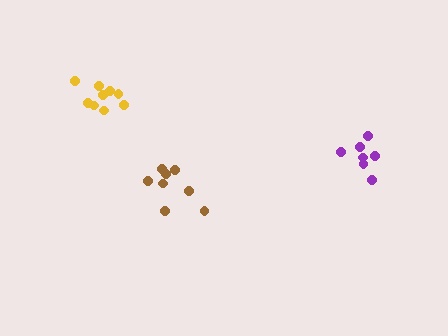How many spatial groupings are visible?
There are 3 spatial groupings.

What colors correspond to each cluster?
The clusters are colored: purple, brown, yellow.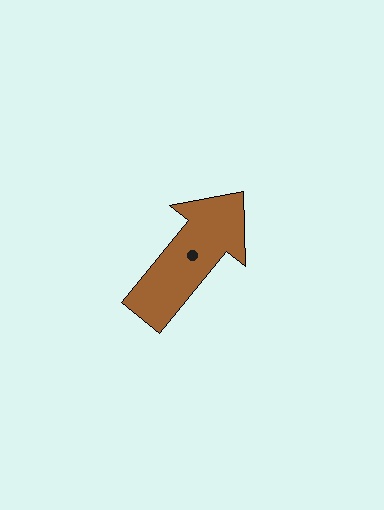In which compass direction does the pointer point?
Northeast.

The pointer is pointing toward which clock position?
Roughly 1 o'clock.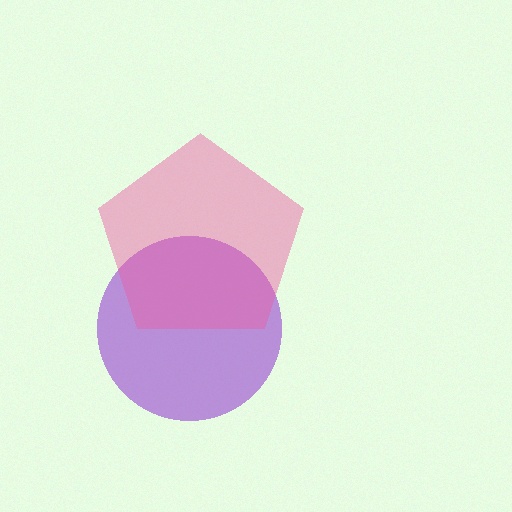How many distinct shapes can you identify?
There are 2 distinct shapes: a purple circle, a pink pentagon.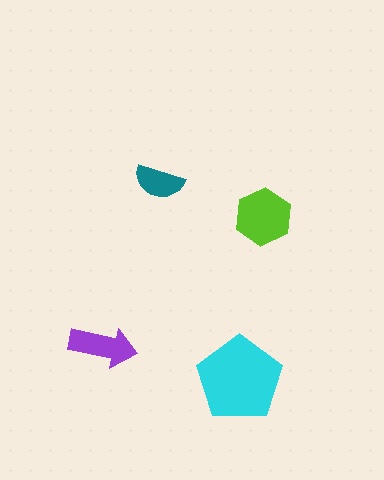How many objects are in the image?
There are 4 objects in the image.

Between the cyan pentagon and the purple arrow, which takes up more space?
The cyan pentagon.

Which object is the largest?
The cyan pentagon.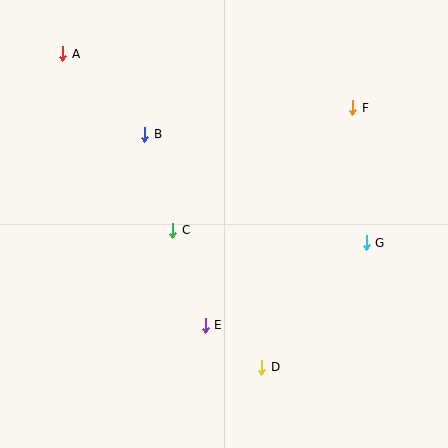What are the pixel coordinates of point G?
Point G is at (366, 243).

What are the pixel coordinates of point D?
Point D is at (262, 367).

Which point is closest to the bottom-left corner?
Point E is closest to the bottom-left corner.